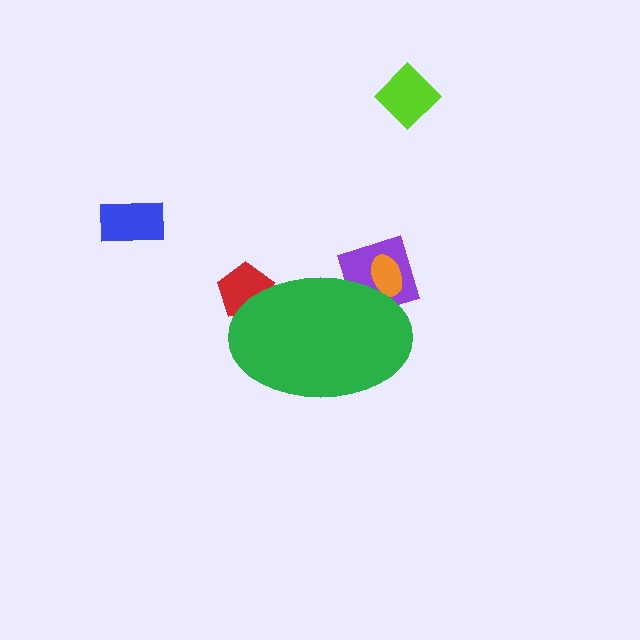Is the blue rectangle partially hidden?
No, the blue rectangle is fully visible.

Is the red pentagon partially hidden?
Yes, the red pentagon is partially hidden behind the green ellipse.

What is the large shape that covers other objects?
A green ellipse.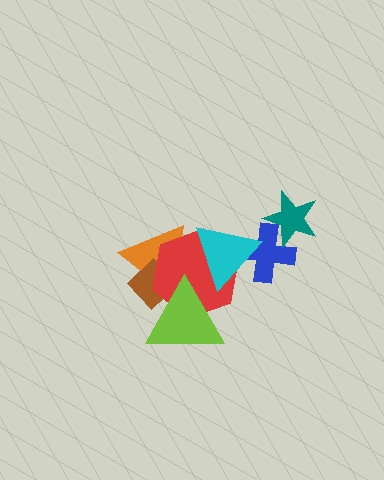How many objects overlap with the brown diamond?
3 objects overlap with the brown diamond.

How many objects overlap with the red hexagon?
4 objects overlap with the red hexagon.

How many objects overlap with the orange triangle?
4 objects overlap with the orange triangle.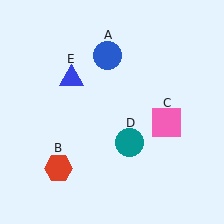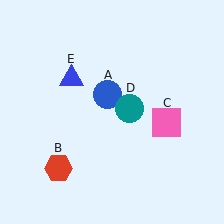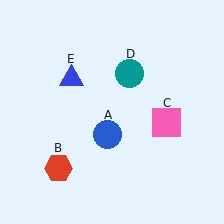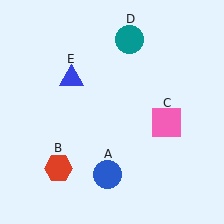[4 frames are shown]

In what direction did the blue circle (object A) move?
The blue circle (object A) moved down.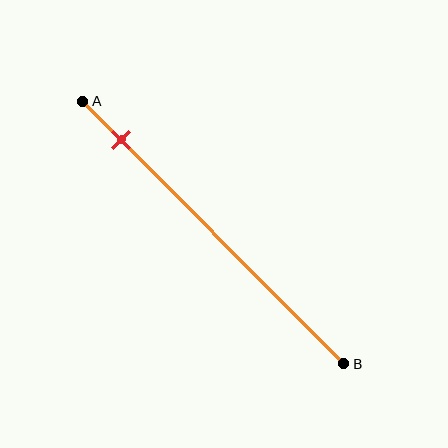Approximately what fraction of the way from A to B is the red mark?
The red mark is approximately 15% of the way from A to B.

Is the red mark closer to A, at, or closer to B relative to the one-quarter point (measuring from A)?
The red mark is closer to point A than the one-quarter point of segment AB.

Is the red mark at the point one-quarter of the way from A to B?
No, the mark is at about 15% from A, not at the 25% one-quarter point.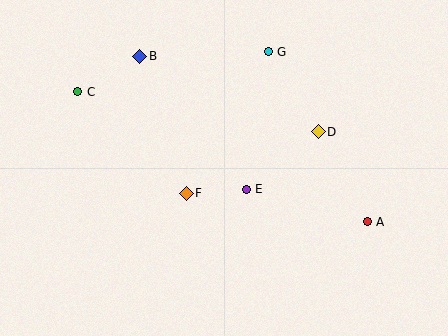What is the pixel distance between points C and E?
The distance between C and E is 195 pixels.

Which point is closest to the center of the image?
Point E at (246, 189) is closest to the center.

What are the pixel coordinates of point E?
Point E is at (246, 189).